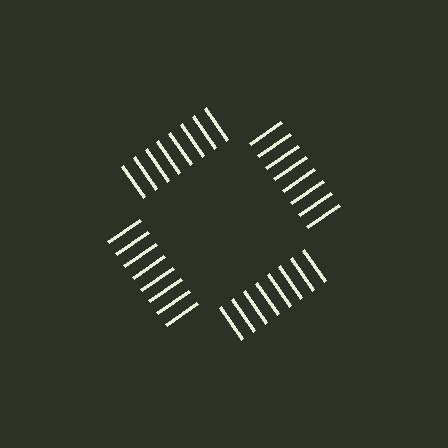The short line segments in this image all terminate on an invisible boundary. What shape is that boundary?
An illusory square — the line segments terminate on its edges but no continuous stroke is drawn.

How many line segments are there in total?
32 — 8 along each of the 4 edges.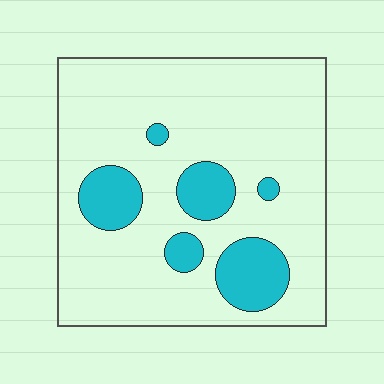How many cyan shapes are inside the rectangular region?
6.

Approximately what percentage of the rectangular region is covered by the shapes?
Approximately 15%.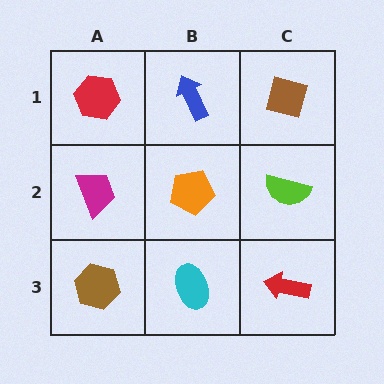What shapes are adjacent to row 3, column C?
A lime semicircle (row 2, column C), a cyan ellipse (row 3, column B).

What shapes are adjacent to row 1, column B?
An orange pentagon (row 2, column B), a red hexagon (row 1, column A), a brown diamond (row 1, column C).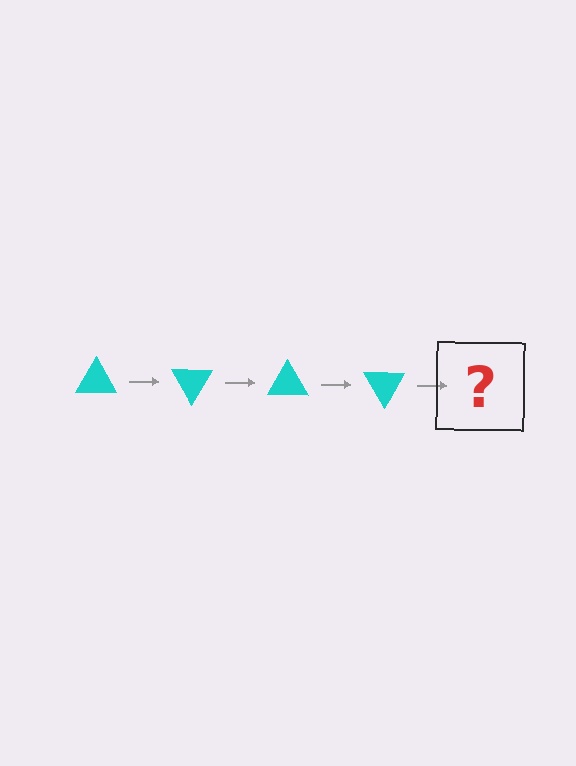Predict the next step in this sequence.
The next step is a cyan triangle rotated 240 degrees.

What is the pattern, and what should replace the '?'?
The pattern is that the triangle rotates 60 degrees each step. The '?' should be a cyan triangle rotated 240 degrees.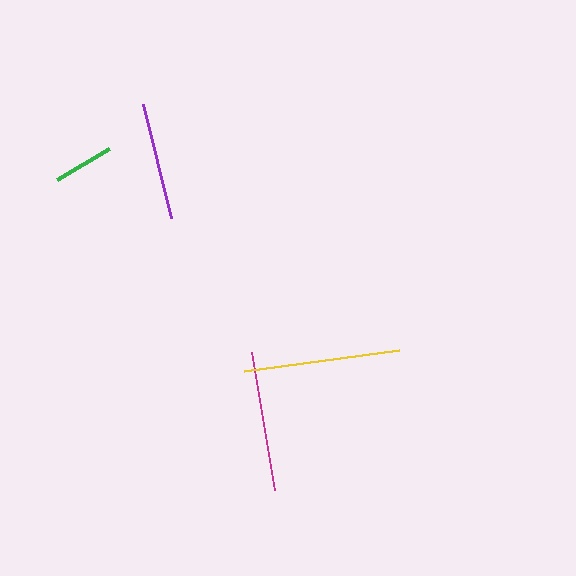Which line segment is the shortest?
The green line is the shortest at approximately 60 pixels.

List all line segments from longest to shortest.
From longest to shortest: yellow, magenta, purple, green.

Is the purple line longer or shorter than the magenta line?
The magenta line is longer than the purple line.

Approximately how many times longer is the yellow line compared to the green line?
The yellow line is approximately 2.6 times the length of the green line.